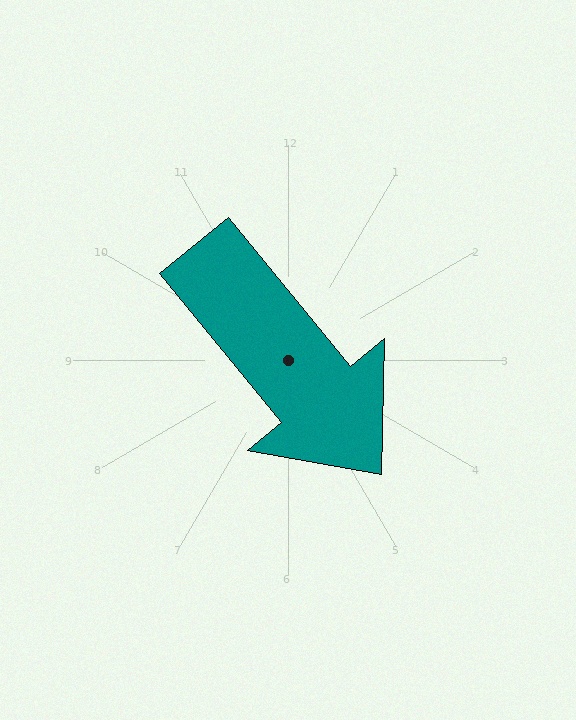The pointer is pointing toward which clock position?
Roughly 5 o'clock.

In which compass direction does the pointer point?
Southeast.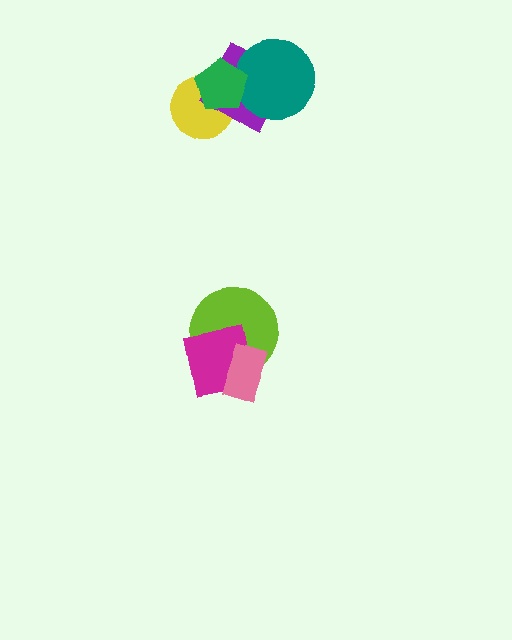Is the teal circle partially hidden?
Yes, it is partially covered by another shape.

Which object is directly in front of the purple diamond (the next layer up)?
The teal circle is directly in front of the purple diamond.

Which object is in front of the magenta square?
The pink rectangle is in front of the magenta square.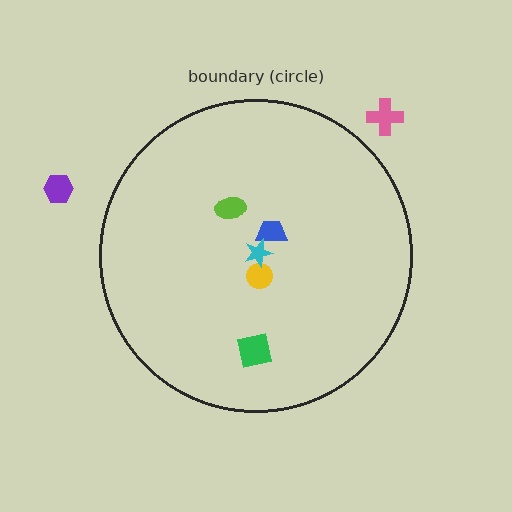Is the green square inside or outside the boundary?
Inside.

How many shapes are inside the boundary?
5 inside, 2 outside.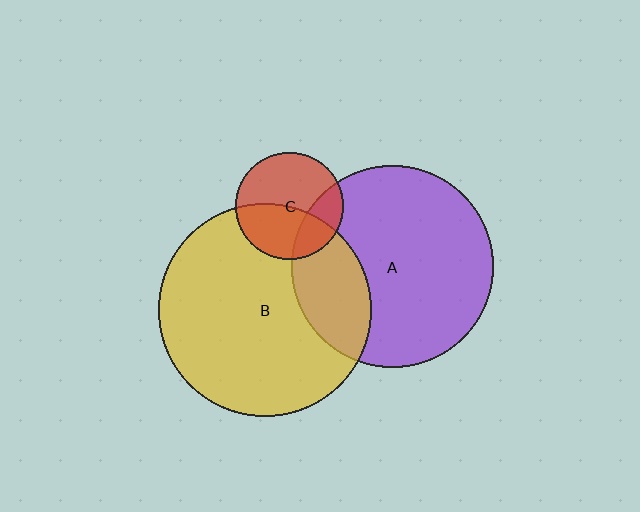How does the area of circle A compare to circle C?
Approximately 3.5 times.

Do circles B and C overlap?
Yes.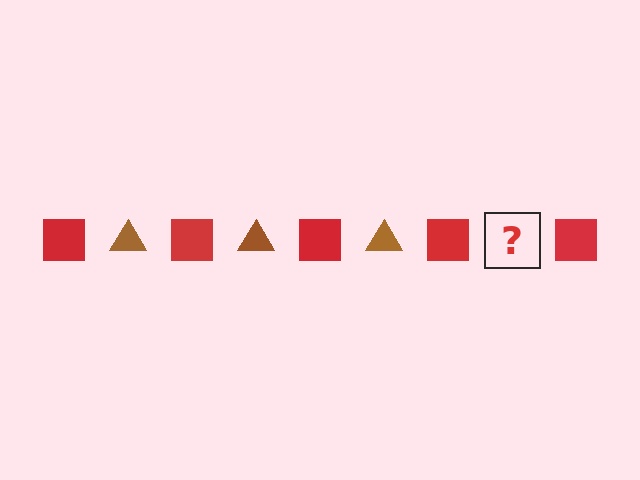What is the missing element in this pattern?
The missing element is a brown triangle.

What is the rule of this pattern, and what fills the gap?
The rule is that the pattern alternates between red square and brown triangle. The gap should be filled with a brown triangle.